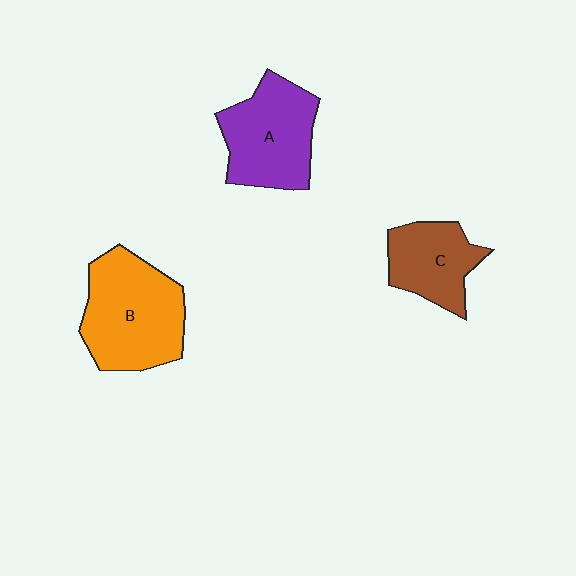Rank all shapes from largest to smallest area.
From largest to smallest: B (orange), A (purple), C (brown).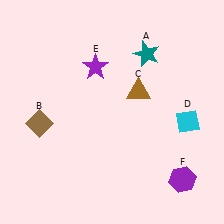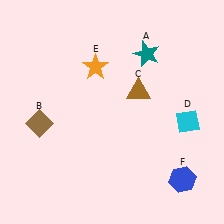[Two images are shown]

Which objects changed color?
E changed from purple to orange. F changed from purple to blue.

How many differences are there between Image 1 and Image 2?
There are 2 differences between the two images.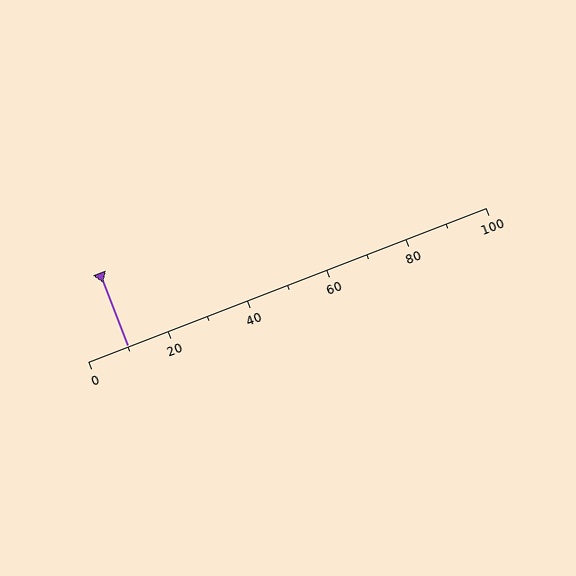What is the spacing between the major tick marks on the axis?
The major ticks are spaced 20 apart.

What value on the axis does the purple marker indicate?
The marker indicates approximately 10.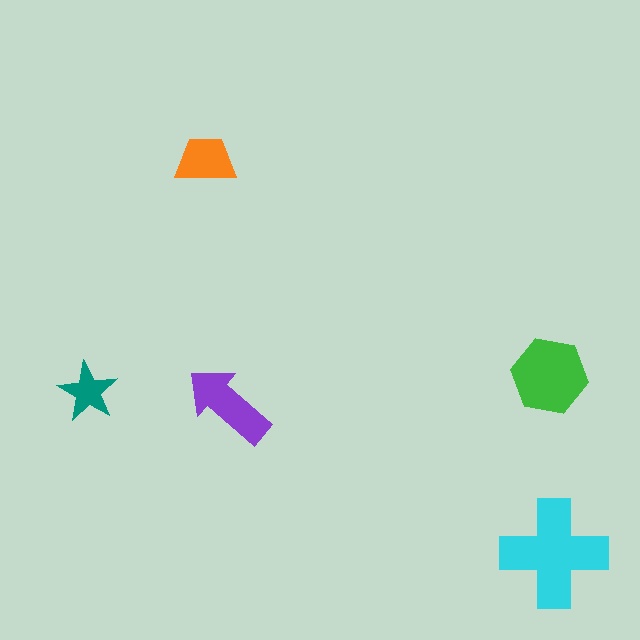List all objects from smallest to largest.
The teal star, the orange trapezoid, the purple arrow, the green hexagon, the cyan cross.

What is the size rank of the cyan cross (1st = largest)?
1st.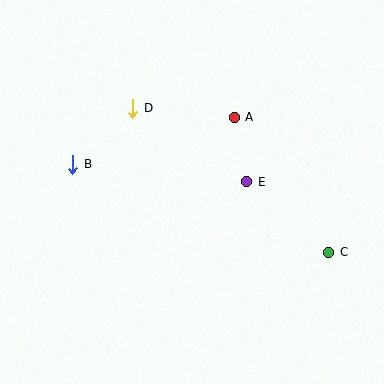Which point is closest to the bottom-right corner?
Point C is closest to the bottom-right corner.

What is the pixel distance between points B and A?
The distance between B and A is 168 pixels.